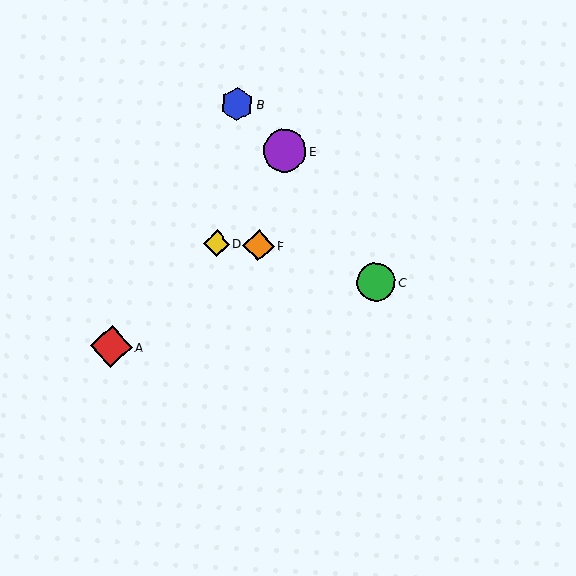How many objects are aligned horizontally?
2 objects (D, F) are aligned horizontally.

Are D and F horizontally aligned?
Yes, both are at y≈243.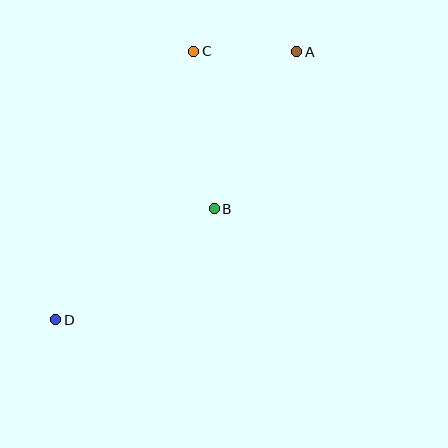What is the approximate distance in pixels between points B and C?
The distance between B and C is approximately 159 pixels.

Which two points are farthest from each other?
Points A and D are farthest from each other.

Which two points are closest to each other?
Points A and C are closest to each other.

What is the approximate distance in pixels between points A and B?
The distance between A and B is approximately 177 pixels.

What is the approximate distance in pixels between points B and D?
The distance between B and D is approximately 193 pixels.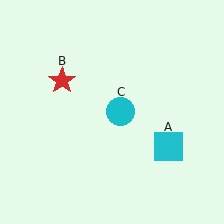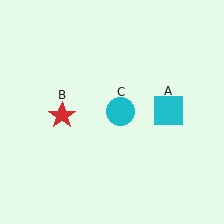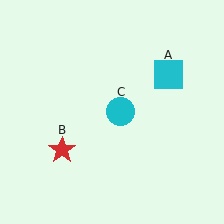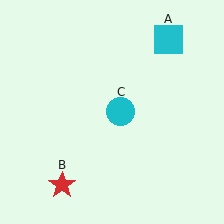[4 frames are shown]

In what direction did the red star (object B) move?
The red star (object B) moved down.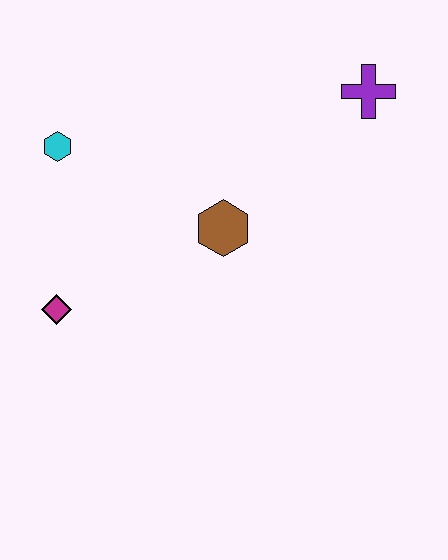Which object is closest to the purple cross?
The brown hexagon is closest to the purple cross.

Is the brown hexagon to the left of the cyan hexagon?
No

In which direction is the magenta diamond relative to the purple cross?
The magenta diamond is to the left of the purple cross.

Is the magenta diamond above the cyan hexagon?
No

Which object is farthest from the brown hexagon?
The purple cross is farthest from the brown hexagon.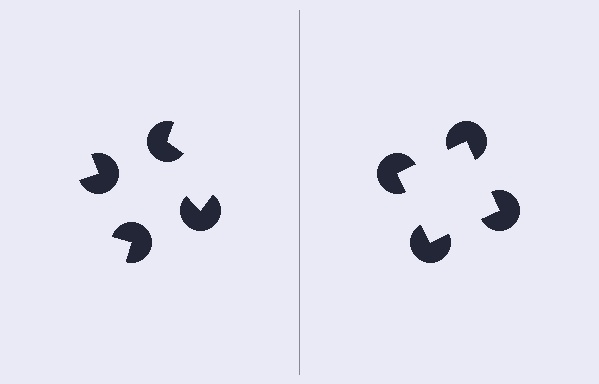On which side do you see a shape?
An illusory square appears on the right side. On the left side the wedge cuts are rotated, so no coherent shape forms.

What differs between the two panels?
The pac-man discs are positioned identically on both sides; only the wedge orientations differ. On the right they align to a square; on the left they are misaligned.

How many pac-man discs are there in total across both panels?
8 — 4 on each side.